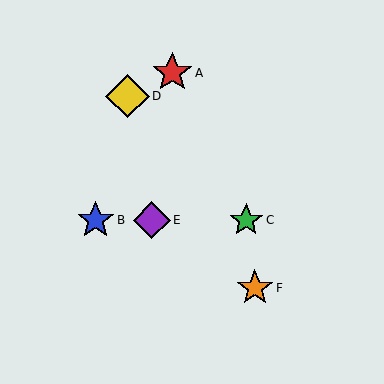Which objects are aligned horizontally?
Objects B, C, E are aligned horizontally.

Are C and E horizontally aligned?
Yes, both are at y≈220.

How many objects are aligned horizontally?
3 objects (B, C, E) are aligned horizontally.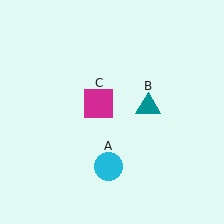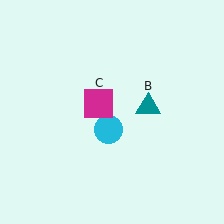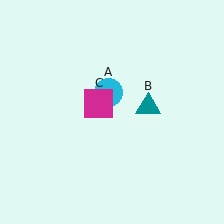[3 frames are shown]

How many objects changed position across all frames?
1 object changed position: cyan circle (object A).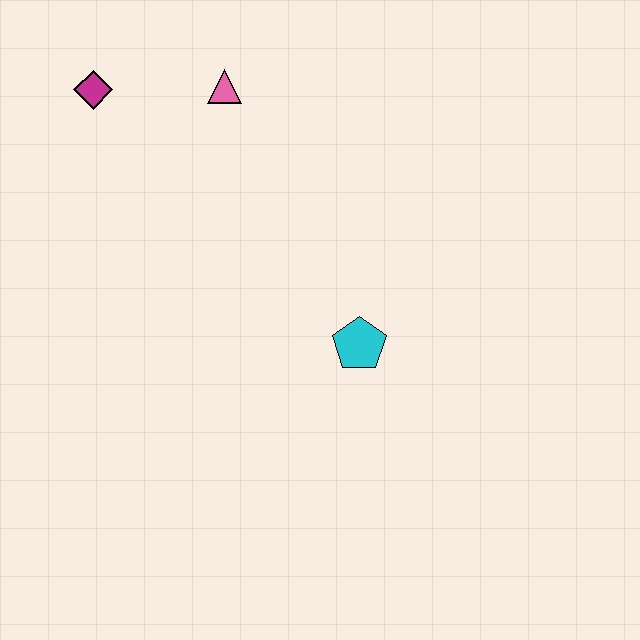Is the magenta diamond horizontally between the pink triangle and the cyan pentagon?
No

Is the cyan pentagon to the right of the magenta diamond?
Yes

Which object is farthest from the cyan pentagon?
The magenta diamond is farthest from the cyan pentagon.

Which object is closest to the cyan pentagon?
The pink triangle is closest to the cyan pentagon.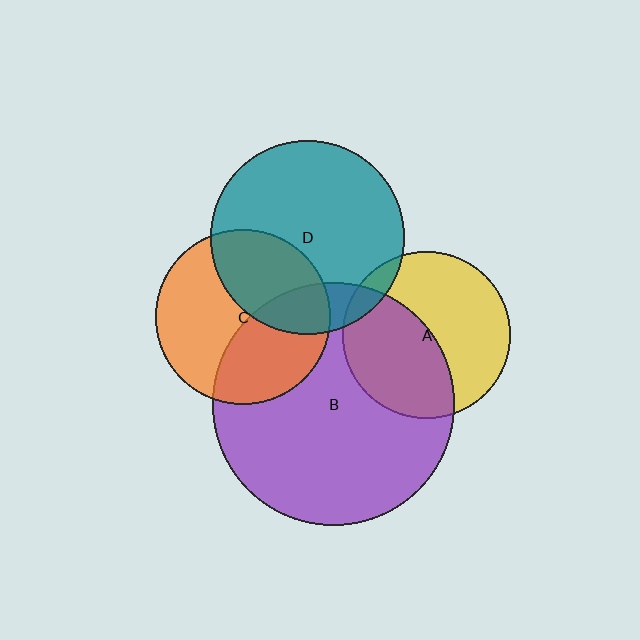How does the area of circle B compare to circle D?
Approximately 1.6 times.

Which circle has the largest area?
Circle B (purple).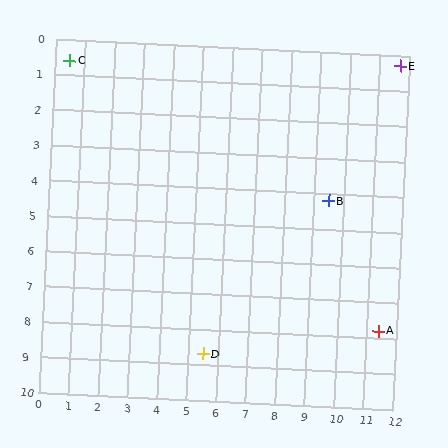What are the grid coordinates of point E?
Point E is at approximately (11.7, 0.3).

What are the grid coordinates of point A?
Point A is at approximately (11.4, 7.8).